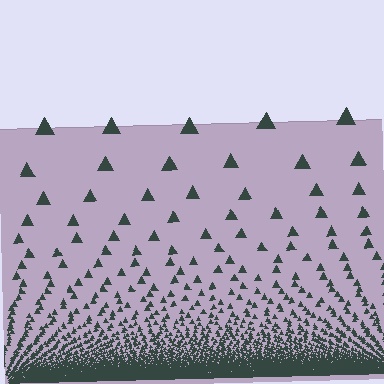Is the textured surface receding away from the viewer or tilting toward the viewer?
The surface appears to tilt toward the viewer. Texture elements get larger and sparser toward the top.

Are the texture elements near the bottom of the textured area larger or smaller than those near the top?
Smaller. The gradient is inverted — elements near the bottom are smaller and denser.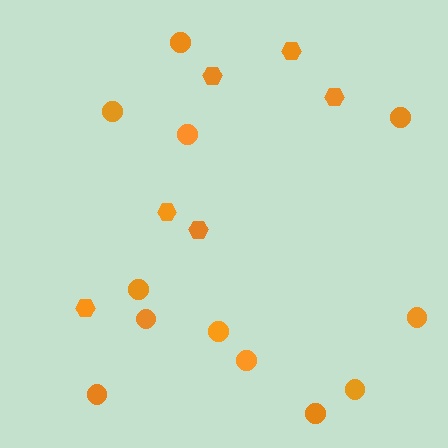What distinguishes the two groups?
There are 2 groups: one group of hexagons (6) and one group of circles (12).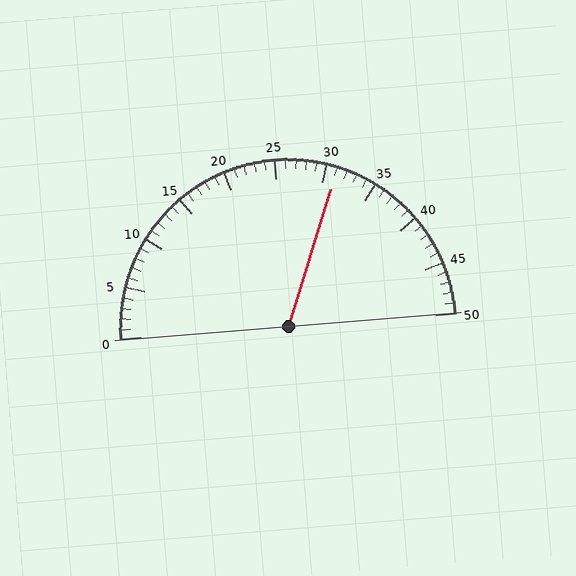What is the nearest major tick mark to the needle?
The nearest major tick mark is 30.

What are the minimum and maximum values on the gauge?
The gauge ranges from 0 to 50.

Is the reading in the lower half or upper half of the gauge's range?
The reading is in the upper half of the range (0 to 50).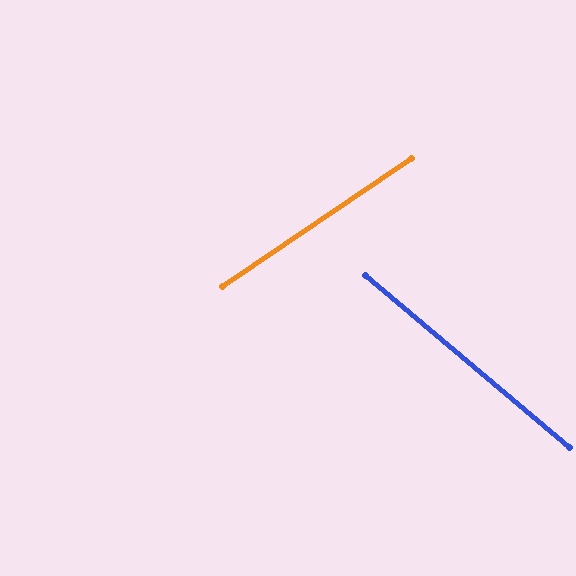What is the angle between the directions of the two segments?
Approximately 74 degrees.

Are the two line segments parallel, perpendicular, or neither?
Neither parallel nor perpendicular — they differ by about 74°.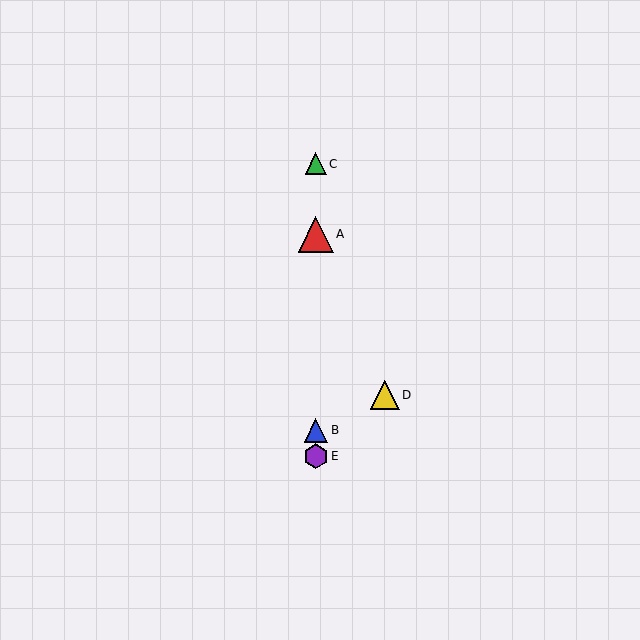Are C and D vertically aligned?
No, C is at x≈316 and D is at x≈385.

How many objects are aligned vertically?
4 objects (A, B, C, E) are aligned vertically.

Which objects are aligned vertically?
Objects A, B, C, E are aligned vertically.